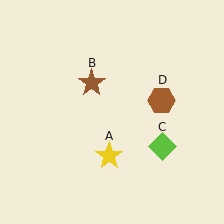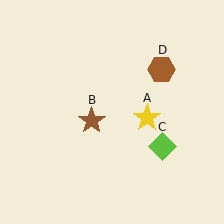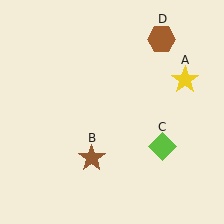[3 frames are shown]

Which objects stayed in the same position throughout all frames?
Lime diamond (object C) remained stationary.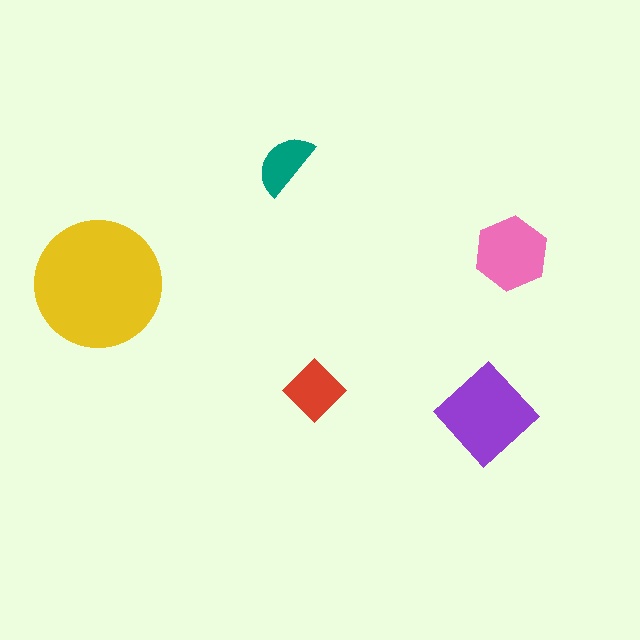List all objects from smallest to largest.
The teal semicircle, the red diamond, the pink hexagon, the purple diamond, the yellow circle.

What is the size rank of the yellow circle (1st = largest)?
1st.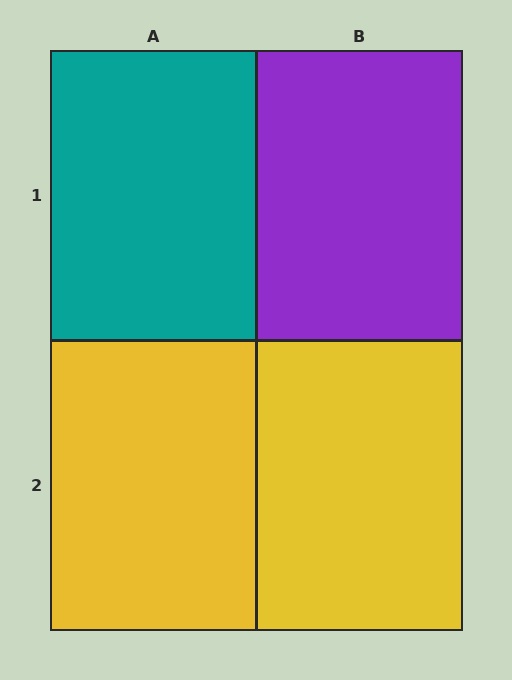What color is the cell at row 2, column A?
Yellow.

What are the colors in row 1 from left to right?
Teal, purple.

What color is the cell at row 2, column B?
Yellow.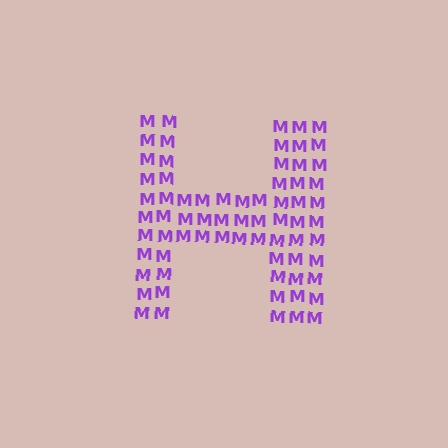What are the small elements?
The small elements are letter M's.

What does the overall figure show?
The overall figure shows the letter H.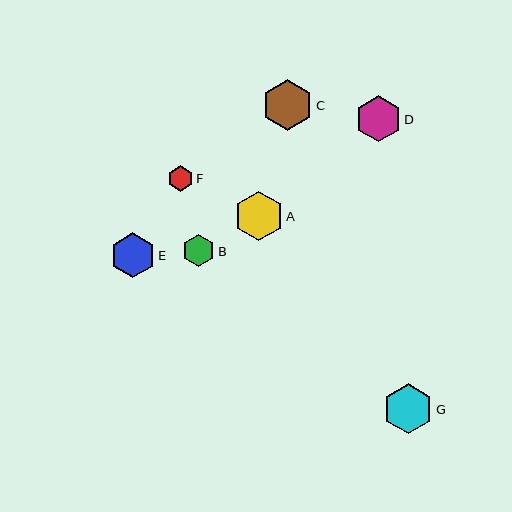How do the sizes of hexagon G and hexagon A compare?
Hexagon G and hexagon A are approximately the same size.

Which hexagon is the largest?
Hexagon C is the largest with a size of approximately 51 pixels.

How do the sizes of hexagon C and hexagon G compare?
Hexagon C and hexagon G are approximately the same size.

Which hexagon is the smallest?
Hexagon F is the smallest with a size of approximately 25 pixels.